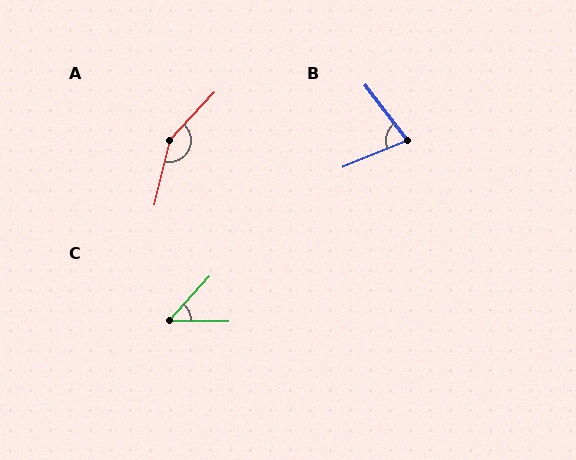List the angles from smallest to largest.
C (48°), B (76°), A (150°).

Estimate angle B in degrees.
Approximately 76 degrees.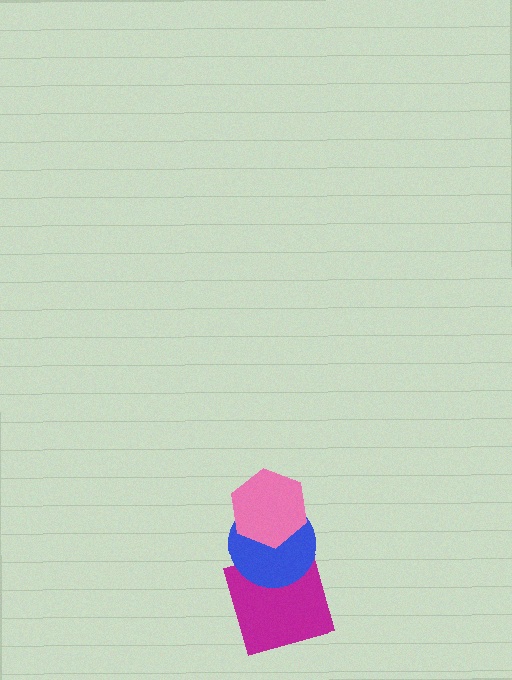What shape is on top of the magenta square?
The blue circle is on top of the magenta square.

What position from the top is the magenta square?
The magenta square is 3rd from the top.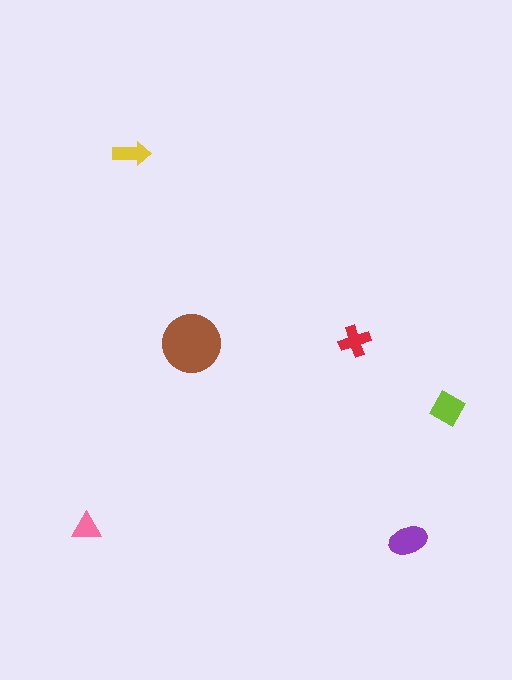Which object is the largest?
The brown circle.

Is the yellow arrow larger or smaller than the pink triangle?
Larger.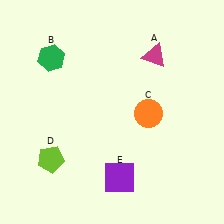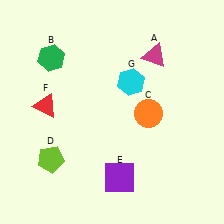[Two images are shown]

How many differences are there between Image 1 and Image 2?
There are 2 differences between the two images.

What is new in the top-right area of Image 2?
A cyan hexagon (G) was added in the top-right area of Image 2.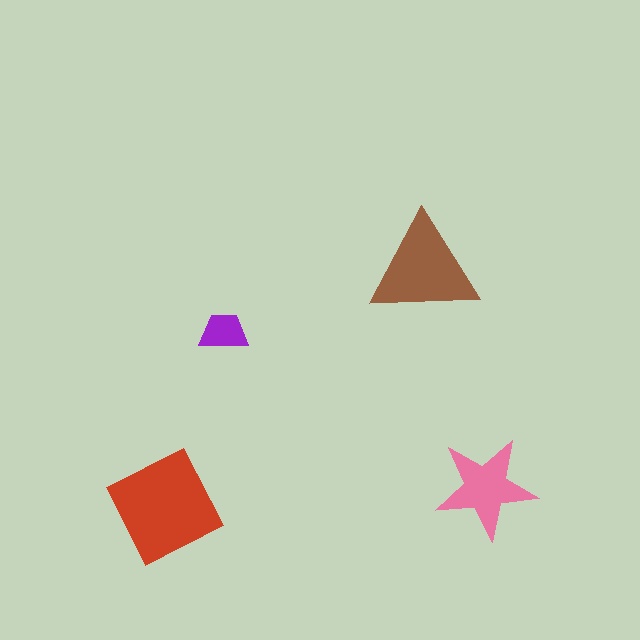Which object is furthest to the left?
The red square is leftmost.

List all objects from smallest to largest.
The purple trapezoid, the pink star, the brown triangle, the red square.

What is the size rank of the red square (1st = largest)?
1st.